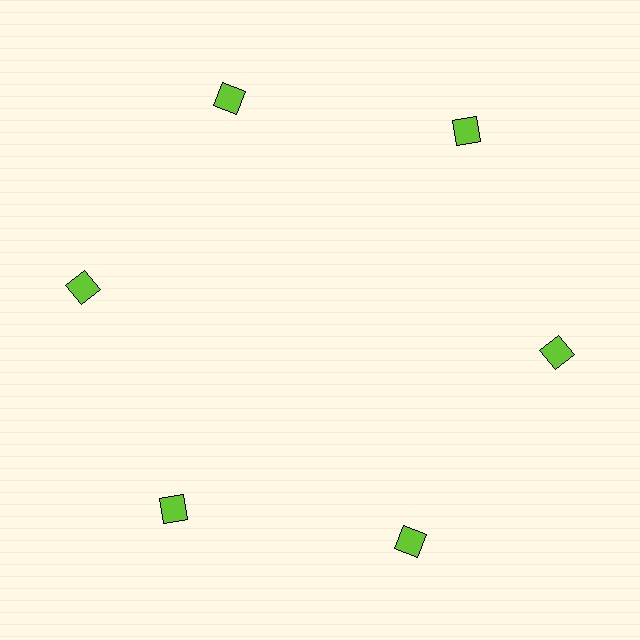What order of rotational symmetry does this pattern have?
This pattern has 6-fold rotational symmetry.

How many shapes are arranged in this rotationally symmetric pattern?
There are 6 shapes, arranged in 6 groups of 1.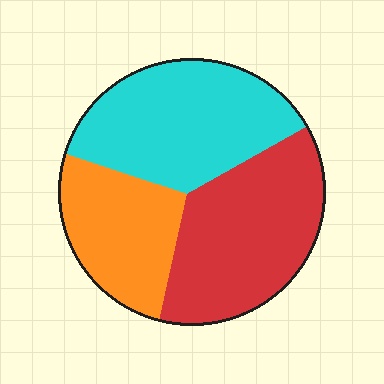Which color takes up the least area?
Orange, at roughly 25%.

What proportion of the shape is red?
Red takes up about three eighths (3/8) of the shape.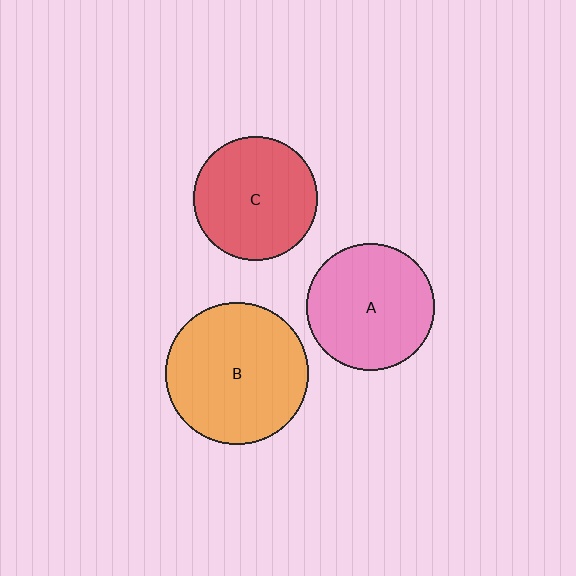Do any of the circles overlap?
No, none of the circles overlap.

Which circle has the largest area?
Circle B (orange).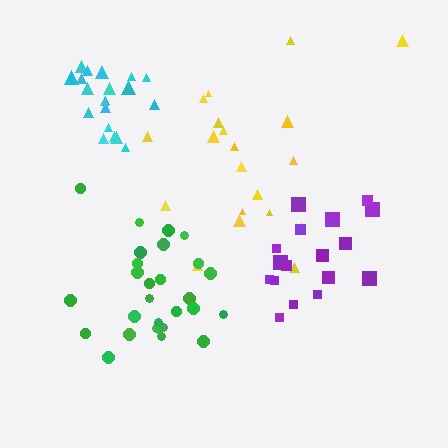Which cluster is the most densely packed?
Cyan.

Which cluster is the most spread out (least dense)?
Yellow.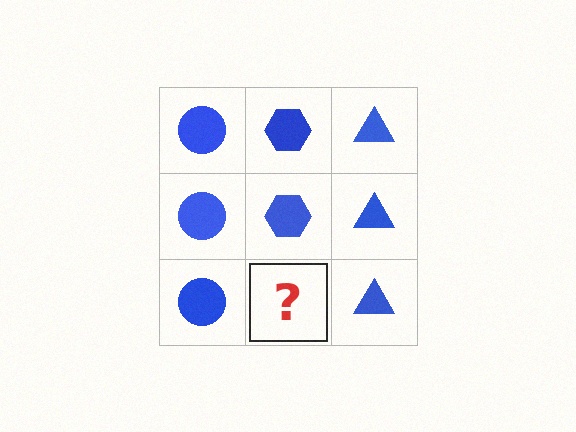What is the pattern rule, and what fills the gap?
The rule is that each column has a consistent shape. The gap should be filled with a blue hexagon.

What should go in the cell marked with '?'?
The missing cell should contain a blue hexagon.